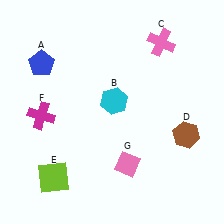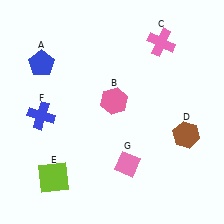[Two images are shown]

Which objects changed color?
B changed from cyan to pink. F changed from magenta to blue.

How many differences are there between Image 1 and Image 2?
There are 2 differences between the two images.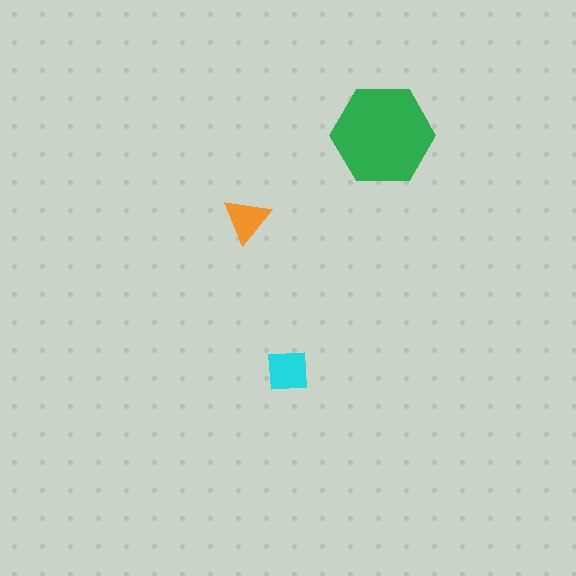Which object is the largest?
The green hexagon.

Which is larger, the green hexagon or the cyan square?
The green hexagon.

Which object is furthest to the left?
The orange triangle is leftmost.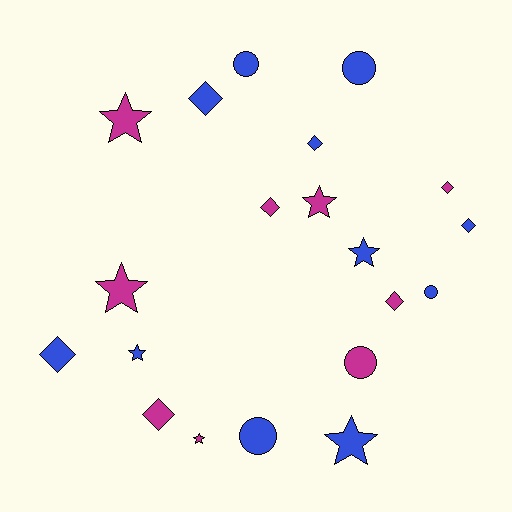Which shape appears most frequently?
Diamond, with 8 objects.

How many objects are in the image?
There are 20 objects.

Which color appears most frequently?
Blue, with 11 objects.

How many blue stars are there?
There are 3 blue stars.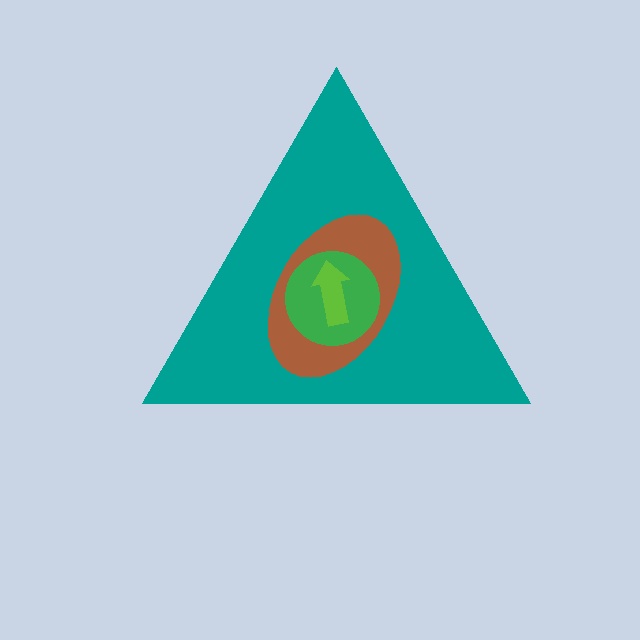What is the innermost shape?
The lime arrow.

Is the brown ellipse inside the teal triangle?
Yes.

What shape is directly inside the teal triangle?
The brown ellipse.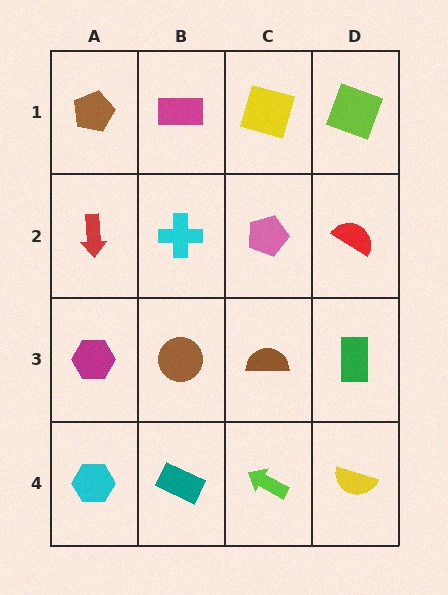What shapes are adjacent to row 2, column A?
A brown pentagon (row 1, column A), a magenta hexagon (row 3, column A), a cyan cross (row 2, column B).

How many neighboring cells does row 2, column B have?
4.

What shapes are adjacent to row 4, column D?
A green rectangle (row 3, column D), a lime arrow (row 4, column C).